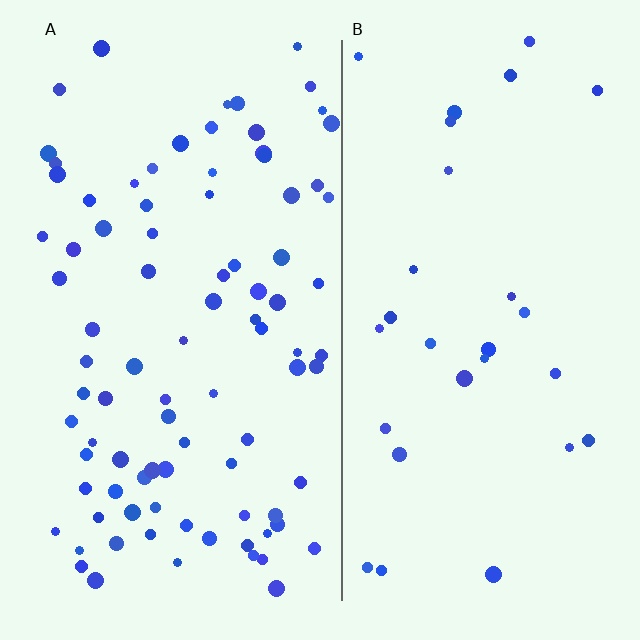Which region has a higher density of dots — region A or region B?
A (the left).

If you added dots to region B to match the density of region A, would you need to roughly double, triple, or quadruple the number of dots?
Approximately triple.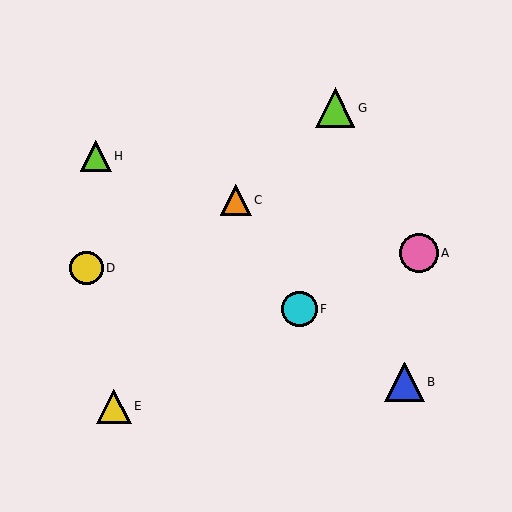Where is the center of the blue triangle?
The center of the blue triangle is at (404, 382).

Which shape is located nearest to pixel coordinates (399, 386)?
The blue triangle (labeled B) at (404, 382) is nearest to that location.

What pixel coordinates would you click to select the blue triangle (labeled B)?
Click at (404, 382) to select the blue triangle B.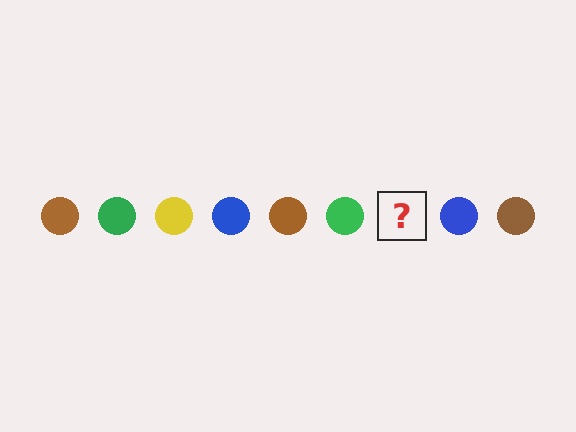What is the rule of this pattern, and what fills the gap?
The rule is that the pattern cycles through brown, green, yellow, blue circles. The gap should be filled with a yellow circle.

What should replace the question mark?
The question mark should be replaced with a yellow circle.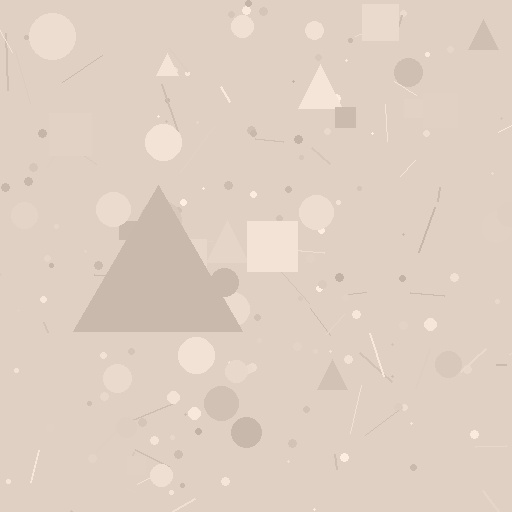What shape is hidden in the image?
A triangle is hidden in the image.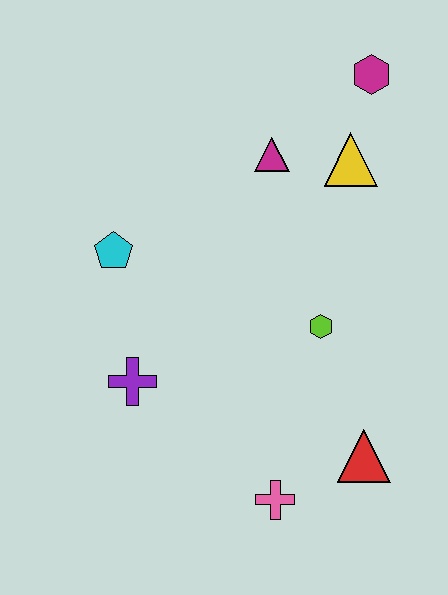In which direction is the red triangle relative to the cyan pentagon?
The red triangle is to the right of the cyan pentagon.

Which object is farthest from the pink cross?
The magenta hexagon is farthest from the pink cross.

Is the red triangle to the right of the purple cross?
Yes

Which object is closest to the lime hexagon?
The red triangle is closest to the lime hexagon.